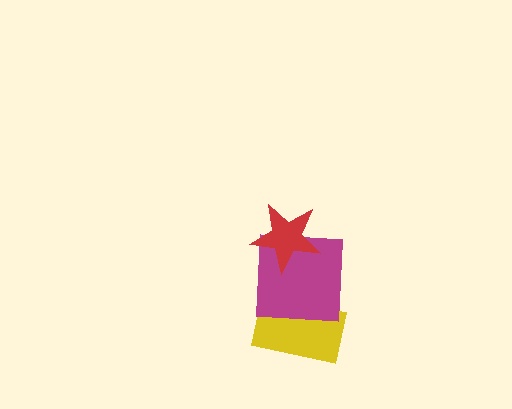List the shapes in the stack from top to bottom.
From top to bottom: the red star, the magenta square, the yellow rectangle.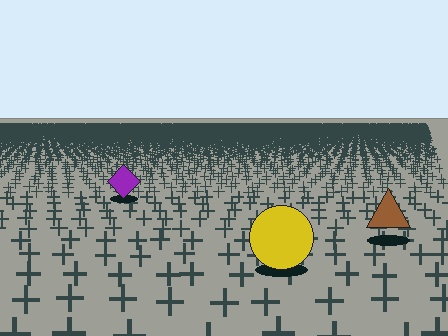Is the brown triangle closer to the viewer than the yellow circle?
No. The yellow circle is closer — you can tell from the texture gradient: the ground texture is coarser near it.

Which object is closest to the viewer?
The yellow circle is closest. The texture marks near it are larger and more spread out.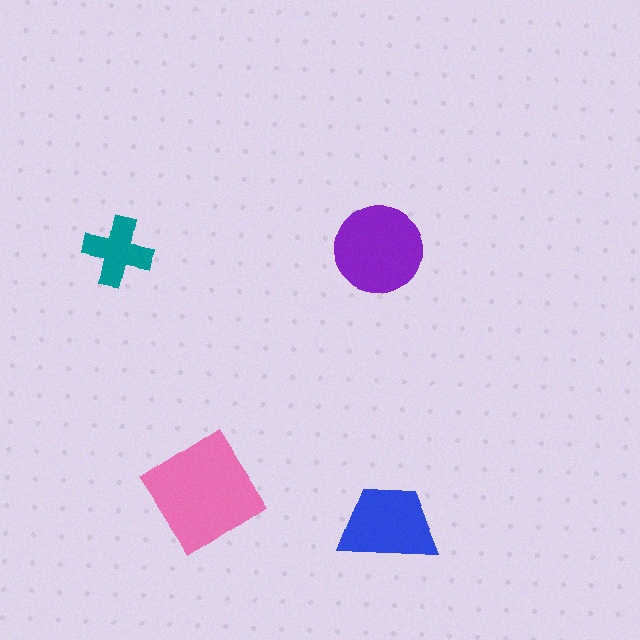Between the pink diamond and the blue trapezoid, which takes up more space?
The pink diamond.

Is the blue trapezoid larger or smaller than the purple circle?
Smaller.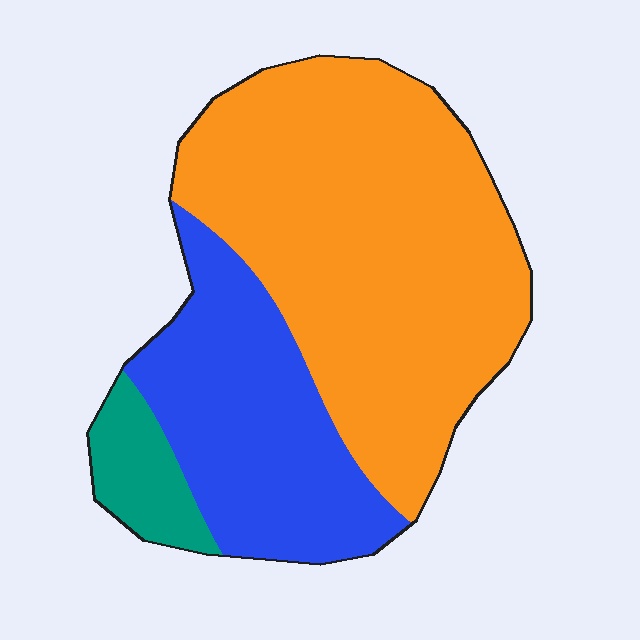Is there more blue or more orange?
Orange.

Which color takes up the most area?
Orange, at roughly 60%.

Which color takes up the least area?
Teal, at roughly 10%.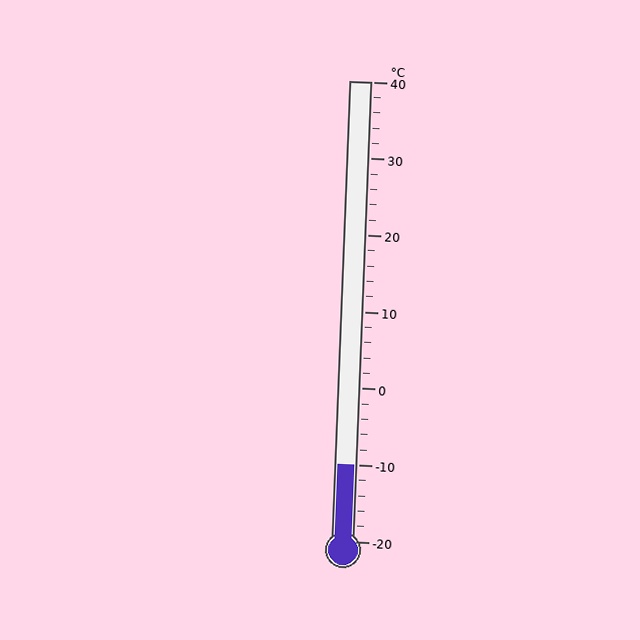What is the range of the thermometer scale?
The thermometer scale ranges from -20°C to 40°C.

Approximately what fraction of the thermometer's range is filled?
The thermometer is filled to approximately 15% of its range.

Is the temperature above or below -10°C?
The temperature is at -10°C.